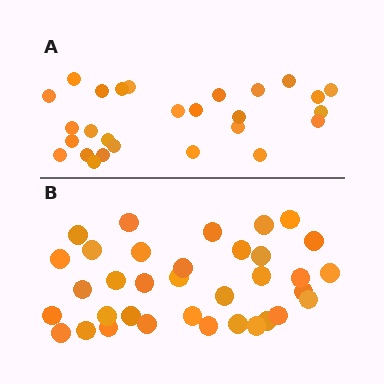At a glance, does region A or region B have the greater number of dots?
Region B (the bottom region) has more dots.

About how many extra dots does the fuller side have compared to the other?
Region B has roughly 8 or so more dots than region A.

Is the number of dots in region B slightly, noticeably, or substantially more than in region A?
Region B has noticeably more, but not dramatically so. The ratio is roughly 1.3 to 1.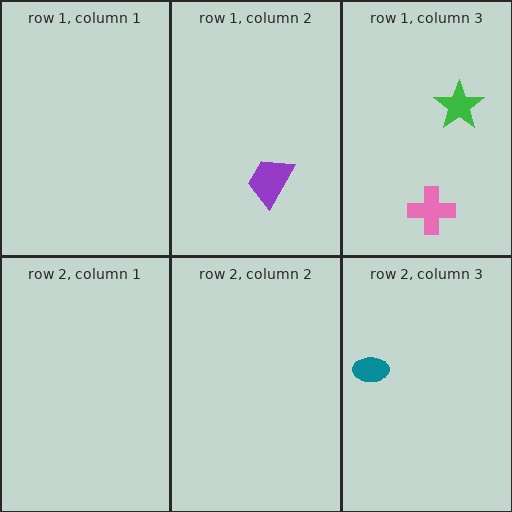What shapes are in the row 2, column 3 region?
The teal ellipse.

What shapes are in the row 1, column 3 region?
The pink cross, the green star.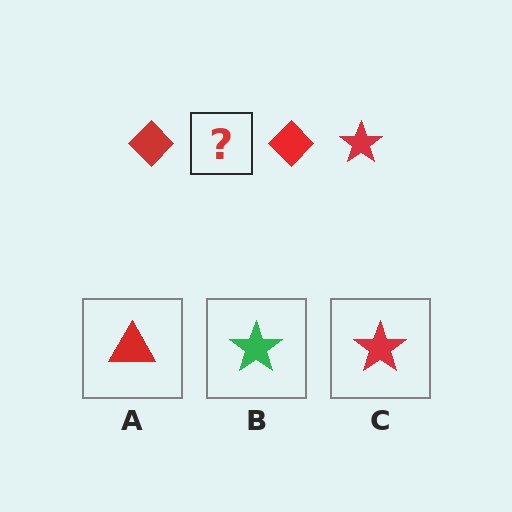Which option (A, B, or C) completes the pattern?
C.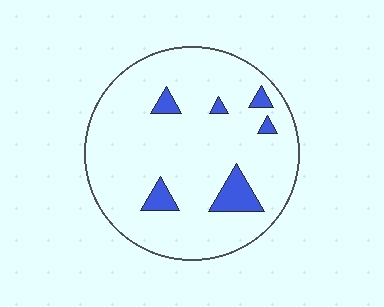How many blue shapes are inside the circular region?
6.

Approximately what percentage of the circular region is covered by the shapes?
Approximately 10%.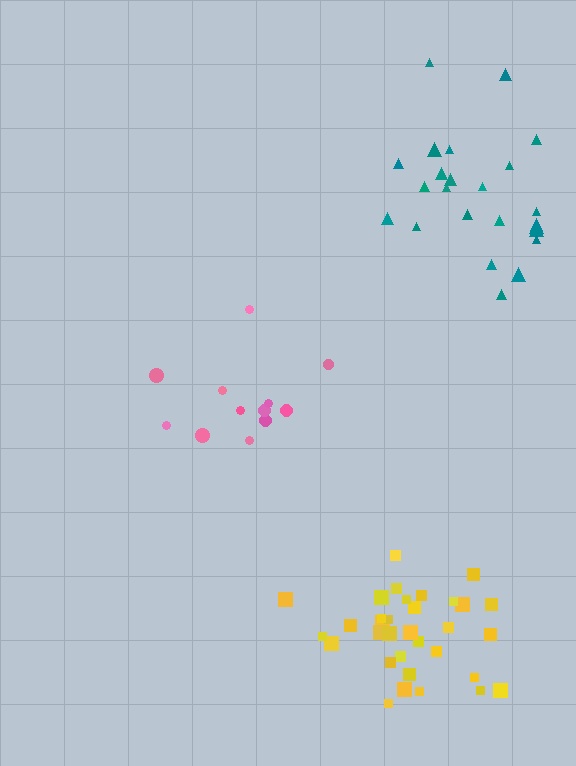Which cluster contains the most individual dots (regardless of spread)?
Yellow (33).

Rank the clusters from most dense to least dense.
yellow, teal, pink.